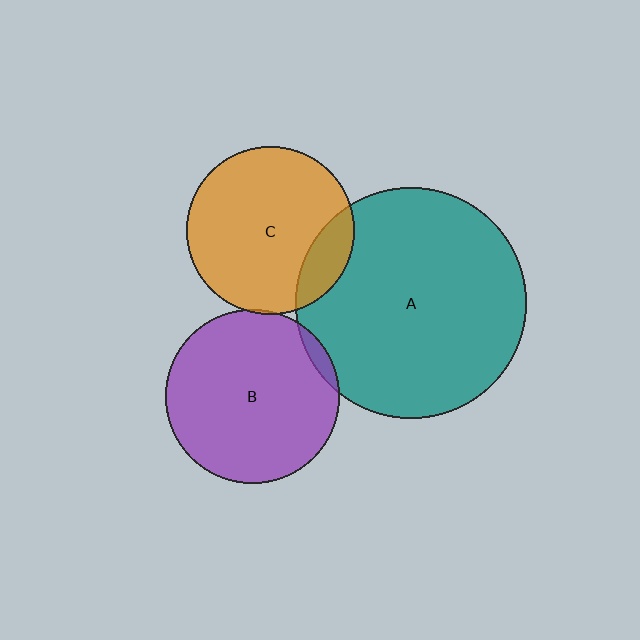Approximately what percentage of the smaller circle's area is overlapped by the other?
Approximately 15%.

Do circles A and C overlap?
Yes.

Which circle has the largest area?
Circle A (teal).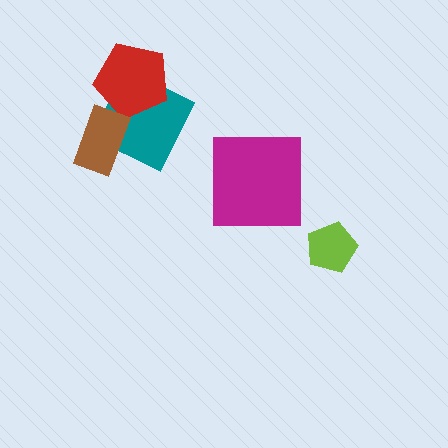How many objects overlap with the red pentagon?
1 object overlaps with the red pentagon.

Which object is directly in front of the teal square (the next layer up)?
The red pentagon is directly in front of the teal square.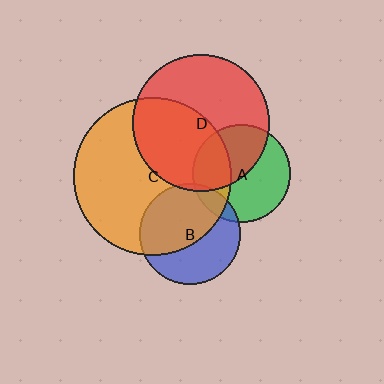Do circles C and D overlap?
Yes.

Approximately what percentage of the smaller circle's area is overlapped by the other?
Approximately 45%.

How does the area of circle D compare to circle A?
Approximately 1.9 times.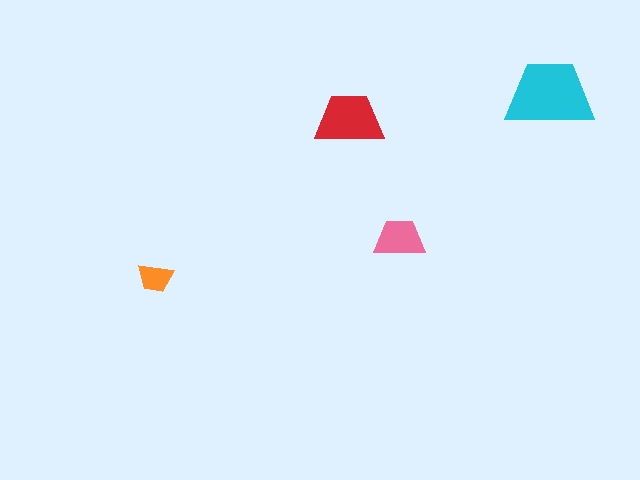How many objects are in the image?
There are 4 objects in the image.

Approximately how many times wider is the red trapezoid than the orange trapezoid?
About 2 times wider.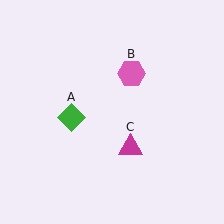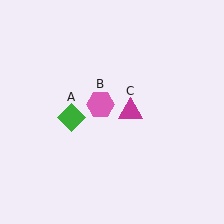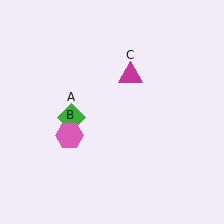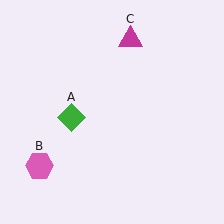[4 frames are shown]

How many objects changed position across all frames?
2 objects changed position: pink hexagon (object B), magenta triangle (object C).